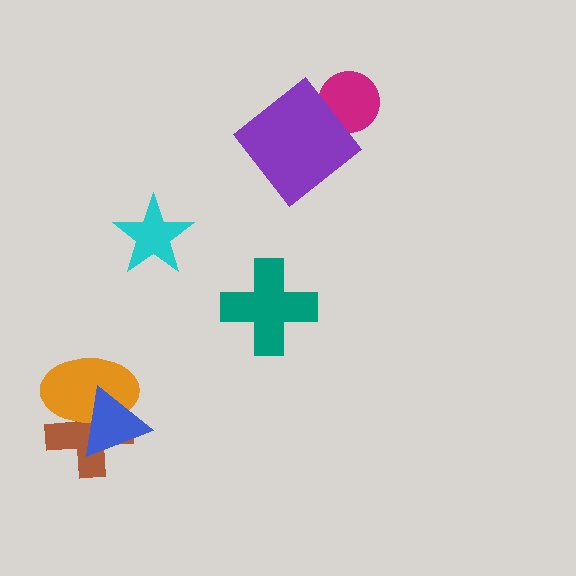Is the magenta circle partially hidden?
Yes, it is partially covered by another shape.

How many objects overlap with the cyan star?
0 objects overlap with the cyan star.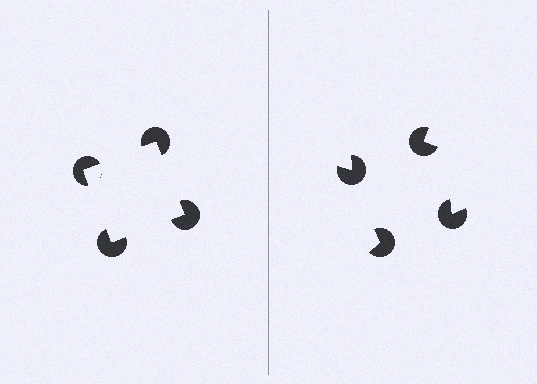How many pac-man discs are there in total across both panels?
8 — 4 on each side.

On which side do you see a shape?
An illusory square appears on the left side. On the right side the wedge cuts are rotated, so no coherent shape forms.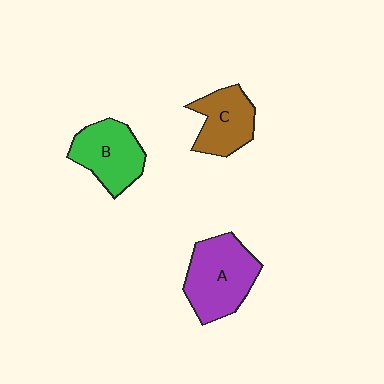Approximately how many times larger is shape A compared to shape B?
Approximately 1.2 times.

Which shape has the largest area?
Shape A (purple).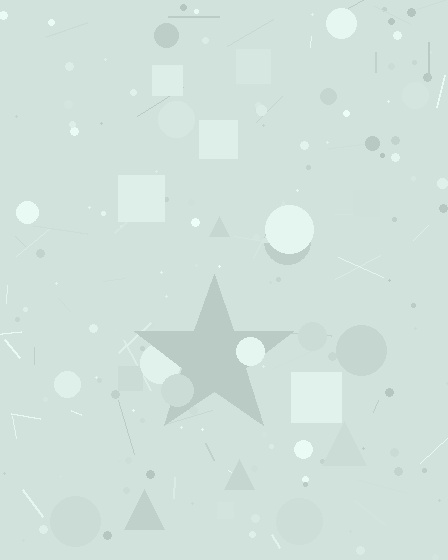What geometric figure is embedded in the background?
A star is embedded in the background.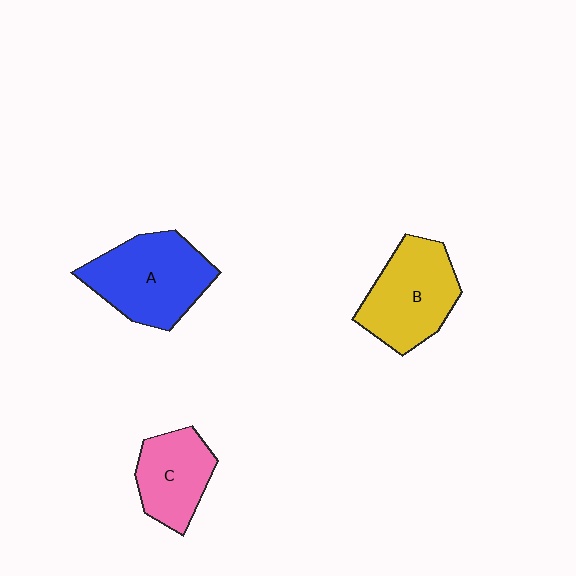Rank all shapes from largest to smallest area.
From largest to smallest: A (blue), B (yellow), C (pink).